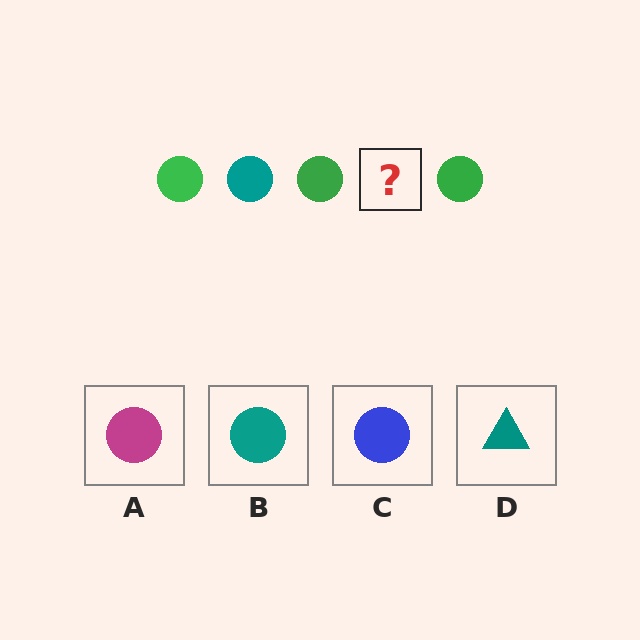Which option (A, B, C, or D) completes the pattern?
B.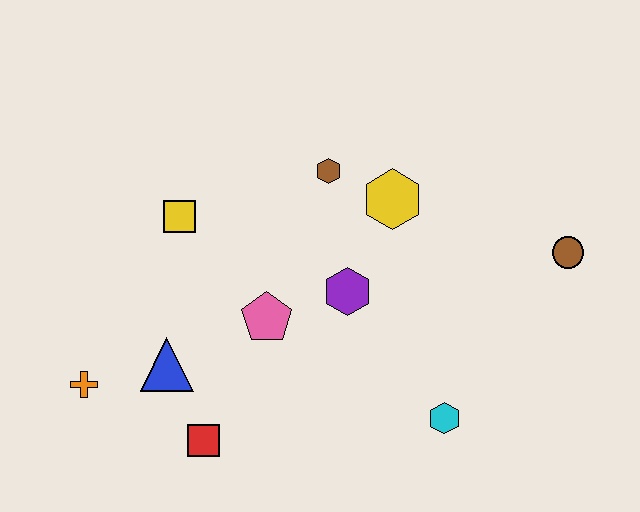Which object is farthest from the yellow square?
The brown circle is farthest from the yellow square.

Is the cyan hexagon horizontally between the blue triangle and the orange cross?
No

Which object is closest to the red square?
The blue triangle is closest to the red square.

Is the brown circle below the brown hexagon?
Yes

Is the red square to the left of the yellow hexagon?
Yes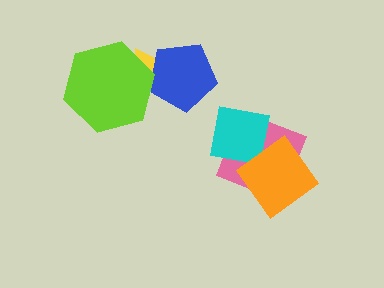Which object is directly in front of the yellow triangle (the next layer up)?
The blue pentagon is directly in front of the yellow triangle.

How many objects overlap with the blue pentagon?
2 objects overlap with the blue pentagon.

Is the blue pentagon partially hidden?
Yes, it is partially covered by another shape.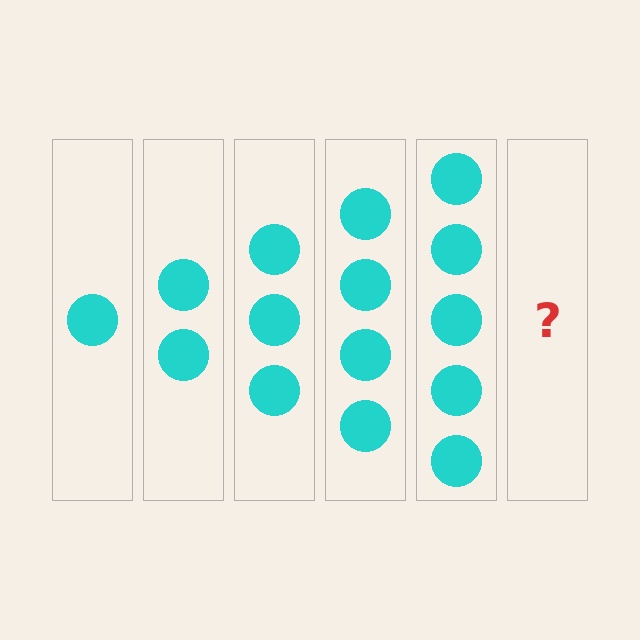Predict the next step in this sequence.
The next step is 6 circles.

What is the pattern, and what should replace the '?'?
The pattern is that each step adds one more circle. The '?' should be 6 circles.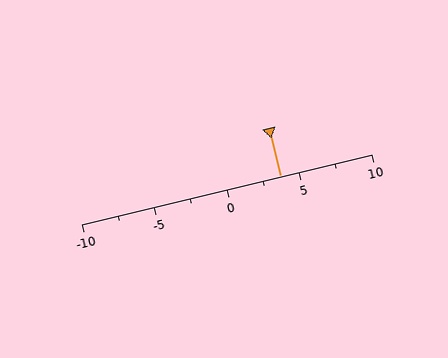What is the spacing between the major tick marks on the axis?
The major ticks are spaced 5 apart.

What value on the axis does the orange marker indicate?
The marker indicates approximately 3.8.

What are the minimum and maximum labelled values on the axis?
The axis runs from -10 to 10.